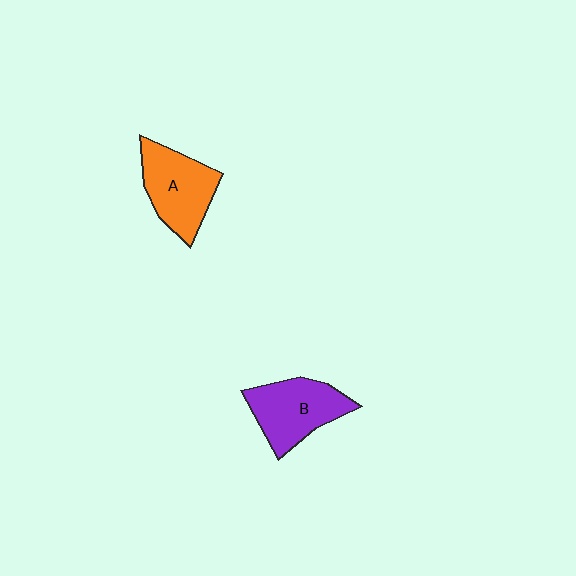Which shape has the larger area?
Shape A (orange).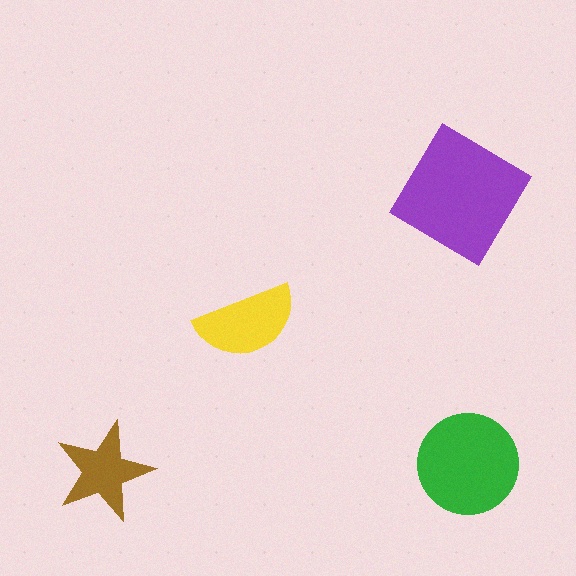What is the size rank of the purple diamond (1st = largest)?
1st.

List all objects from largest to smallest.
The purple diamond, the green circle, the yellow semicircle, the brown star.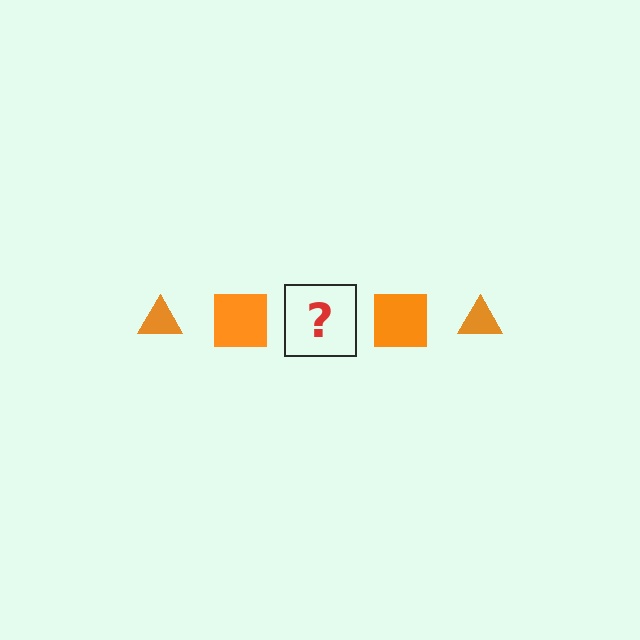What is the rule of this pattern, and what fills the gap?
The rule is that the pattern cycles through triangle, square shapes in orange. The gap should be filled with an orange triangle.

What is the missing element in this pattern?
The missing element is an orange triangle.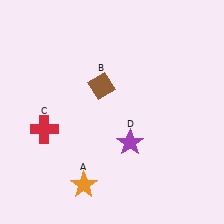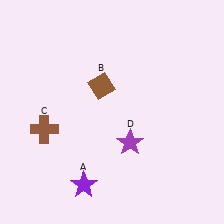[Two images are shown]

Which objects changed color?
A changed from orange to purple. C changed from red to brown.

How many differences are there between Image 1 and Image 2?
There are 2 differences between the two images.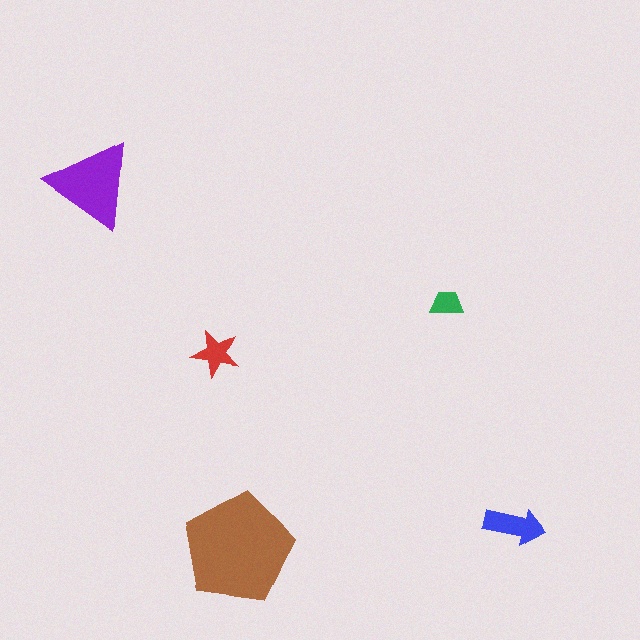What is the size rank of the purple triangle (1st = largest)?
2nd.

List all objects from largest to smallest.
The brown pentagon, the purple triangle, the blue arrow, the red star, the green trapezoid.